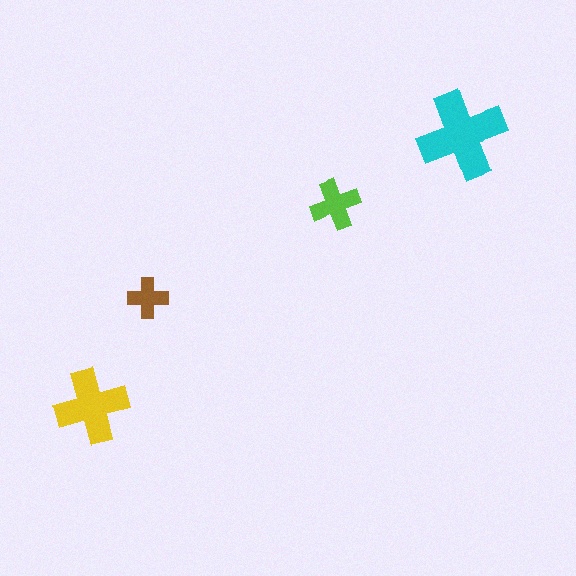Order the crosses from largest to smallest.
the cyan one, the yellow one, the lime one, the brown one.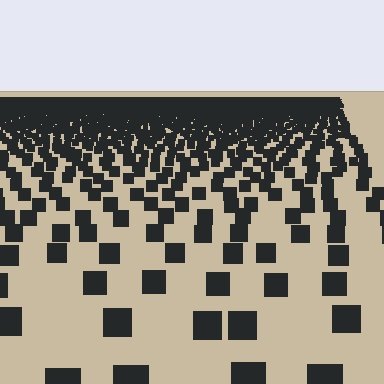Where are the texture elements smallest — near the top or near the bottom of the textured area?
Near the top.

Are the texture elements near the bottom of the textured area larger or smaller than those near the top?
Larger. Near the bottom, elements are closer to the viewer and appear at a bigger on-screen size.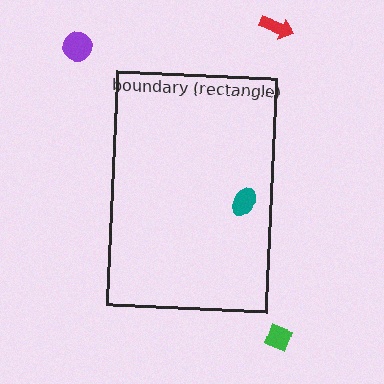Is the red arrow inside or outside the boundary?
Outside.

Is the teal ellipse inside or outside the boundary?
Inside.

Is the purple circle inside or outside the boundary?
Outside.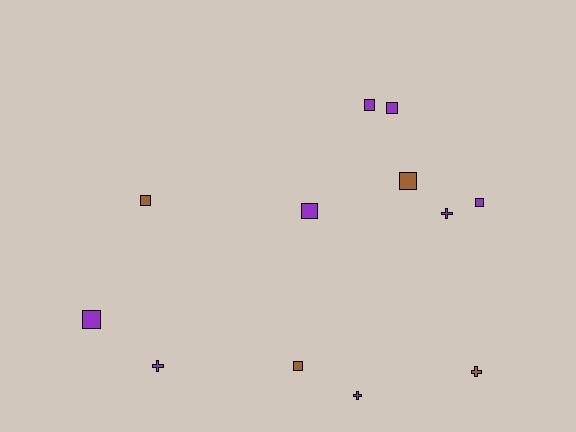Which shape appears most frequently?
Square, with 8 objects.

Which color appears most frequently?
Purple, with 8 objects.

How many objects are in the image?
There are 12 objects.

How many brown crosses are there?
There is 1 brown cross.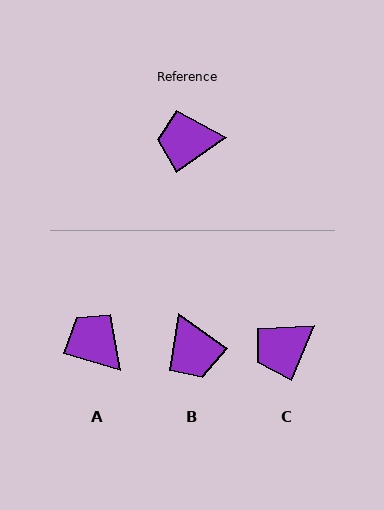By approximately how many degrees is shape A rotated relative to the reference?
Approximately 51 degrees clockwise.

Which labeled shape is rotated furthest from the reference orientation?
B, about 110 degrees away.